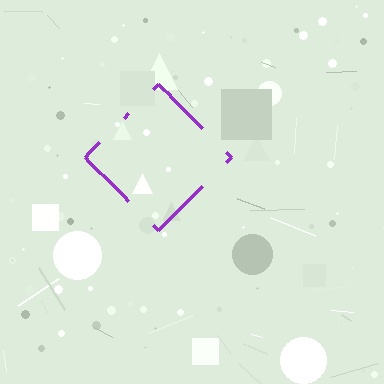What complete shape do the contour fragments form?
The contour fragments form a diamond.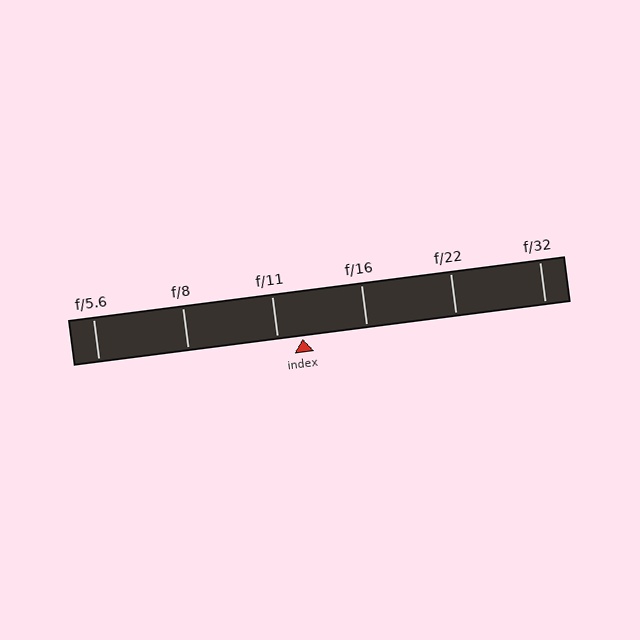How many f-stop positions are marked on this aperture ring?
There are 6 f-stop positions marked.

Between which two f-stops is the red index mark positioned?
The index mark is between f/11 and f/16.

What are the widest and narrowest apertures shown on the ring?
The widest aperture shown is f/5.6 and the narrowest is f/32.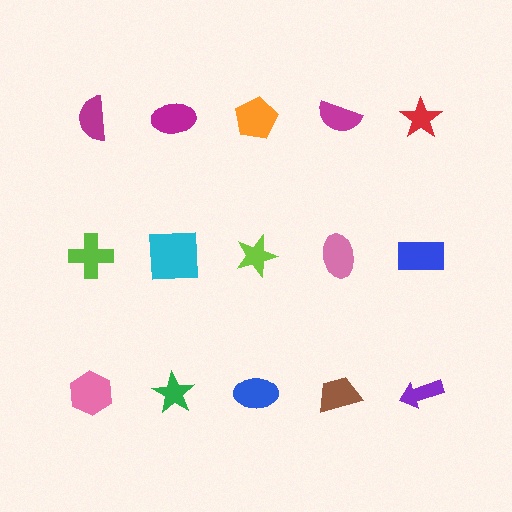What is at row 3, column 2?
A green star.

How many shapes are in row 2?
5 shapes.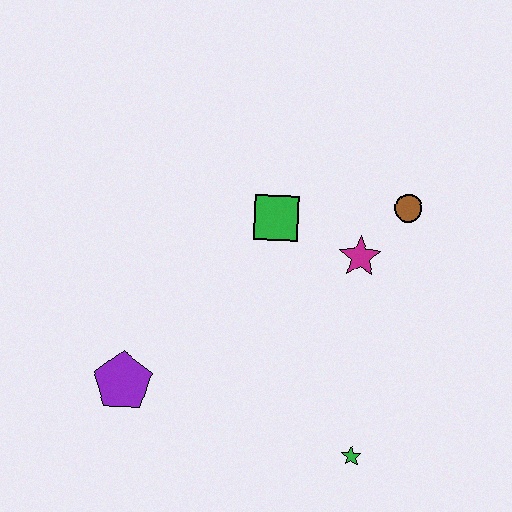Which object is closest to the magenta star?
The brown circle is closest to the magenta star.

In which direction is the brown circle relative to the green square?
The brown circle is to the right of the green square.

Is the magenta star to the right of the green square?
Yes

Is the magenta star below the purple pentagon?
No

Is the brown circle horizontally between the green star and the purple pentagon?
No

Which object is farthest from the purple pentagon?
The brown circle is farthest from the purple pentagon.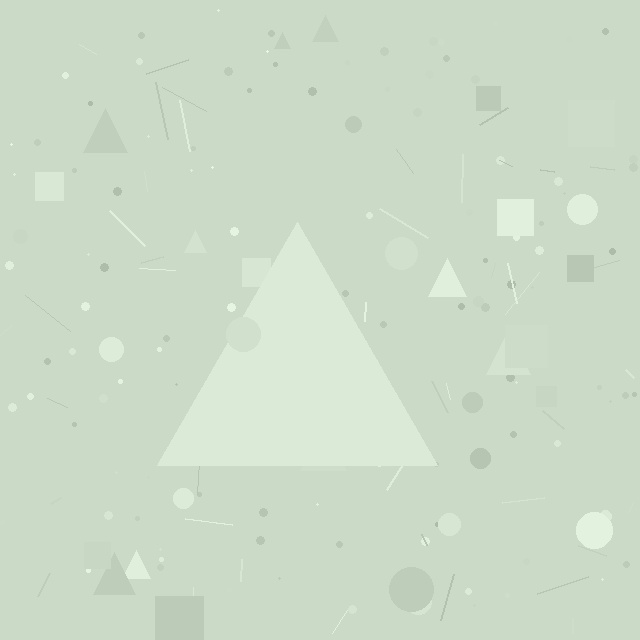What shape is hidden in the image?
A triangle is hidden in the image.